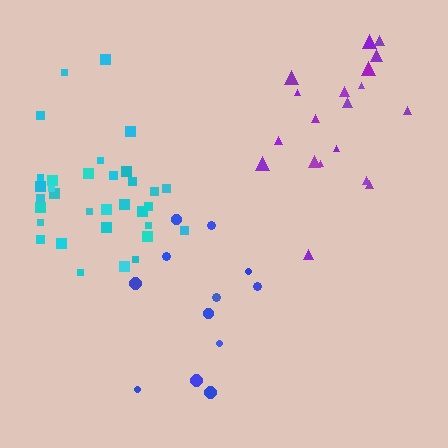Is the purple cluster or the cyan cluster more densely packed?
Cyan.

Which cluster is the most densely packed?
Cyan.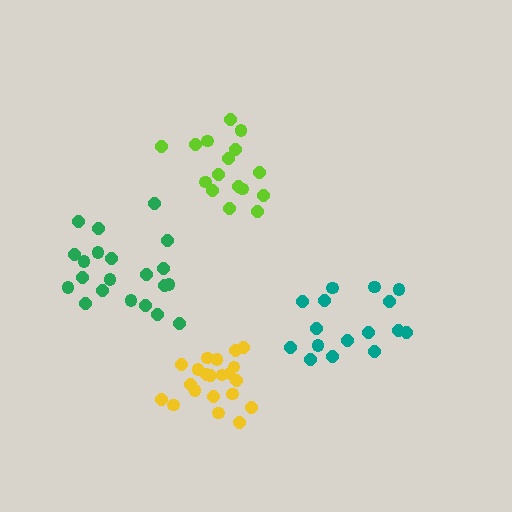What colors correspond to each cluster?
The clusters are colored: teal, yellow, lime, green.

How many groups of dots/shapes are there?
There are 4 groups.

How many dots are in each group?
Group 1: 16 dots, Group 2: 21 dots, Group 3: 16 dots, Group 4: 21 dots (74 total).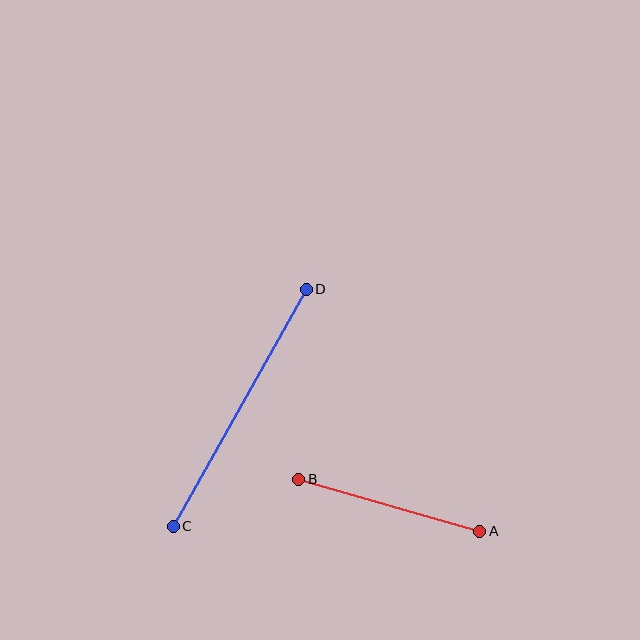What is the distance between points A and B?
The distance is approximately 188 pixels.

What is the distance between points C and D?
The distance is approximately 272 pixels.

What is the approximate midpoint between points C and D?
The midpoint is at approximately (240, 408) pixels.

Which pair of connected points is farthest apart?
Points C and D are farthest apart.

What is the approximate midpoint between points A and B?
The midpoint is at approximately (389, 505) pixels.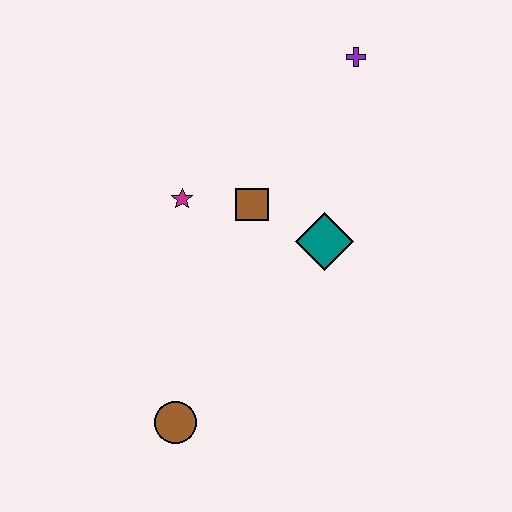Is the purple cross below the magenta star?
No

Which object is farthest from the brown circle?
The purple cross is farthest from the brown circle.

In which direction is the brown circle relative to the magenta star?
The brown circle is below the magenta star.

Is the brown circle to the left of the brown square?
Yes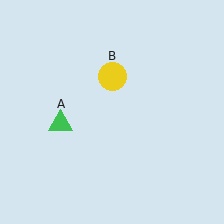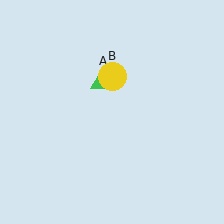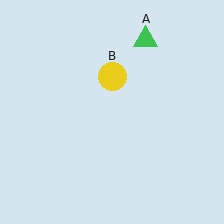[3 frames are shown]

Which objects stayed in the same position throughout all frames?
Yellow circle (object B) remained stationary.